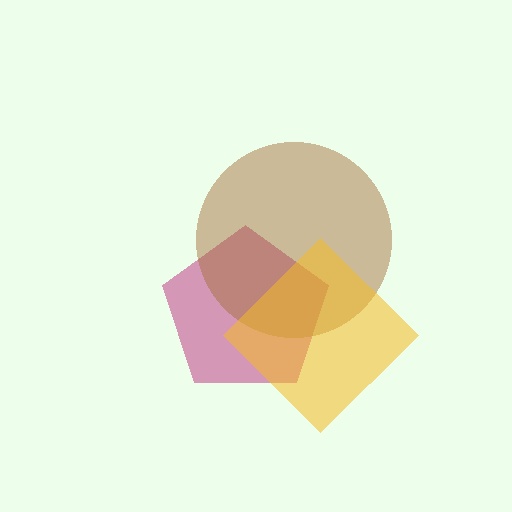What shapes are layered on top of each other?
The layered shapes are: a magenta pentagon, a brown circle, a yellow diamond.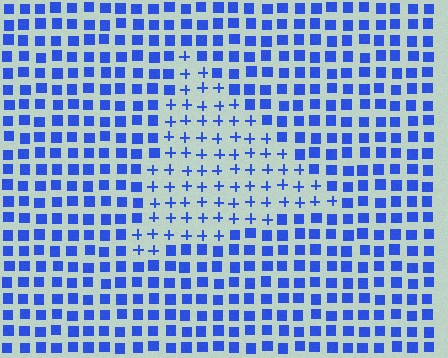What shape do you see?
I see a triangle.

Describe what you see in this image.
The image is filled with small blue elements arranged in a uniform grid. A triangle-shaped region contains plus signs, while the surrounding area contains squares. The boundary is defined purely by the change in element shape.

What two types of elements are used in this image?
The image uses plus signs inside the triangle region and squares outside it.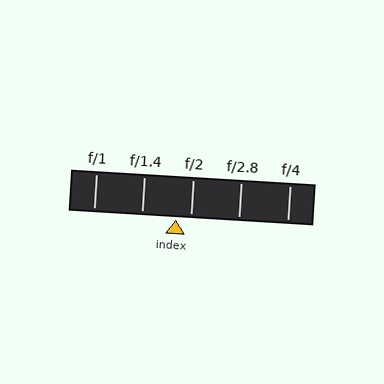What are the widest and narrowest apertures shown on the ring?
The widest aperture shown is f/1 and the narrowest is f/4.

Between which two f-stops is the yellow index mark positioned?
The index mark is between f/1.4 and f/2.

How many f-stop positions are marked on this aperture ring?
There are 5 f-stop positions marked.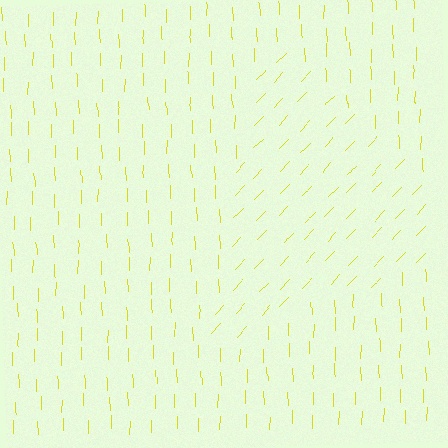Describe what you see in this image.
The image is filled with small yellow line segments. A triangle region in the image has lines oriented differently from the surrounding lines, creating a visible texture boundary.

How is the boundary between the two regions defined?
The boundary is defined purely by a change in line orientation (approximately 45 degrees difference). All lines are the same color and thickness.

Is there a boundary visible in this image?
Yes, there is a texture boundary formed by a change in line orientation.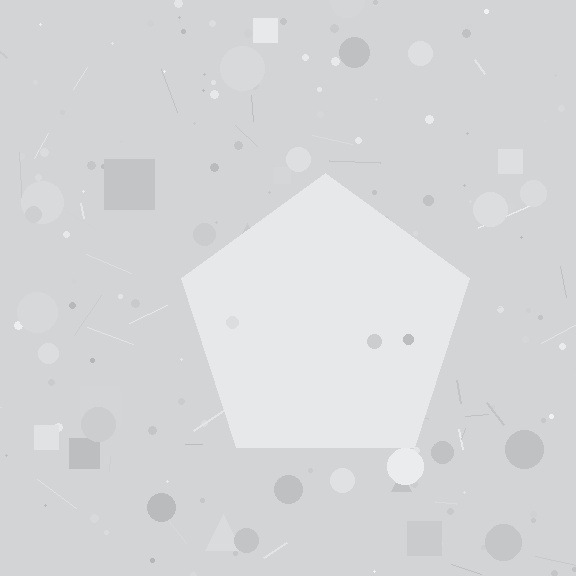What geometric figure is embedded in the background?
A pentagon is embedded in the background.